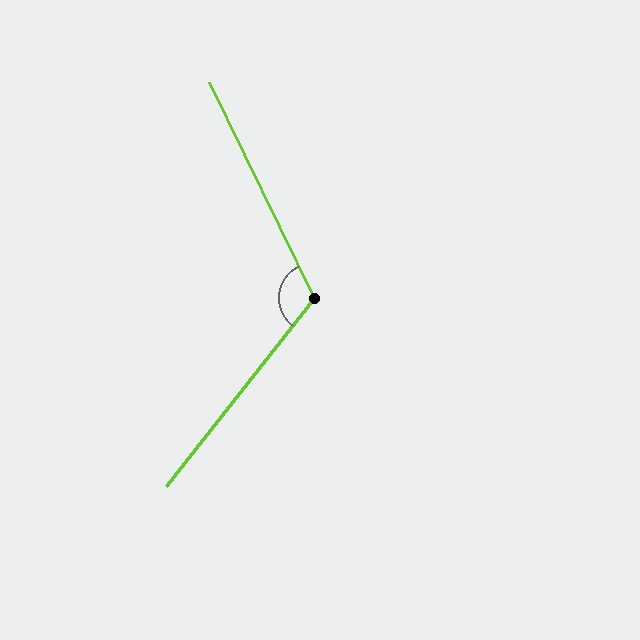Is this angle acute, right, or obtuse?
It is obtuse.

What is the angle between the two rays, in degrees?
Approximately 116 degrees.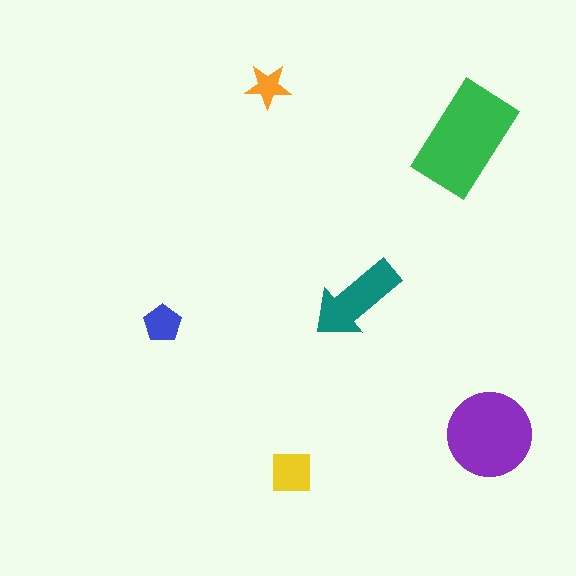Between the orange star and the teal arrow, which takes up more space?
The teal arrow.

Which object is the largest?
The green rectangle.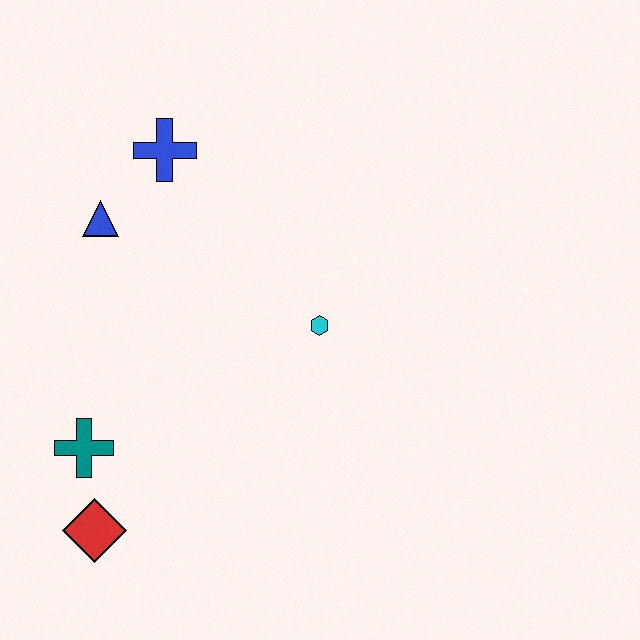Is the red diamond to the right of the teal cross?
Yes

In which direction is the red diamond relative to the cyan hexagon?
The red diamond is to the left of the cyan hexagon.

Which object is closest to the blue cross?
The blue triangle is closest to the blue cross.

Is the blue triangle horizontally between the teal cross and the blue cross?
Yes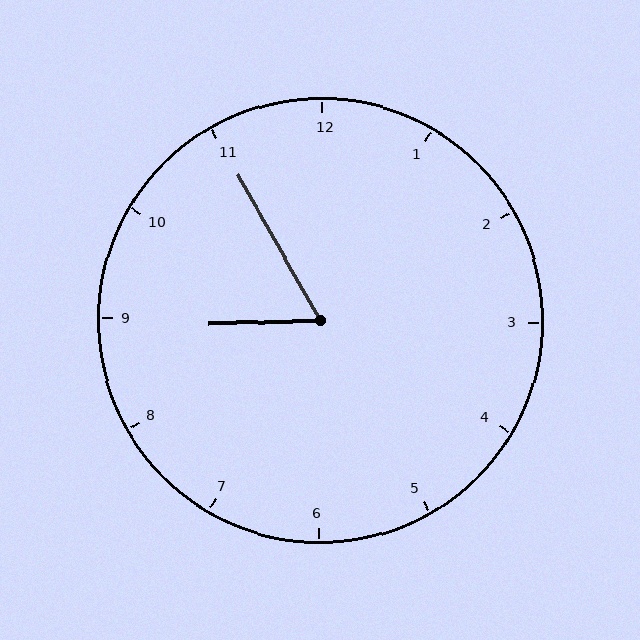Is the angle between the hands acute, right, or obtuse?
It is acute.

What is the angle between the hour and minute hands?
Approximately 62 degrees.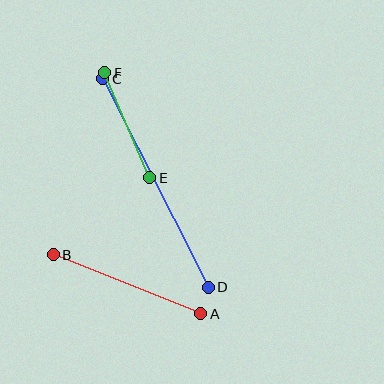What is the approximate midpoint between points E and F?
The midpoint is at approximately (127, 125) pixels.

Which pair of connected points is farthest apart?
Points C and D are farthest apart.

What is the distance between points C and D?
The distance is approximately 234 pixels.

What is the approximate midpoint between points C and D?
The midpoint is at approximately (155, 183) pixels.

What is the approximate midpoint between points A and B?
The midpoint is at approximately (127, 284) pixels.